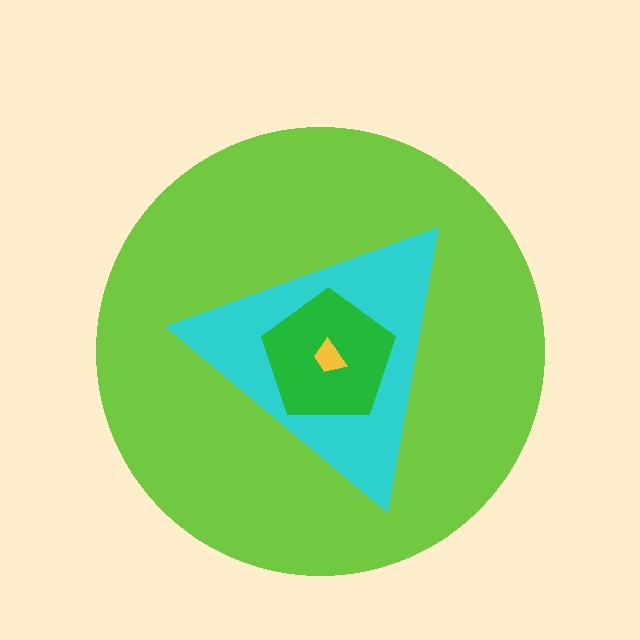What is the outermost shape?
The lime circle.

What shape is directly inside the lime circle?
The cyan triangle.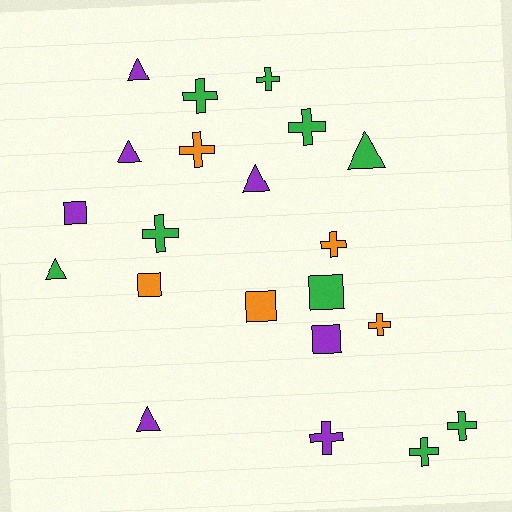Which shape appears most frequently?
Cross, with 10 objects.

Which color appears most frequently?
Green, with 9 objects.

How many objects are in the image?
There are 21 objects.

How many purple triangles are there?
There are 4 purple triangles.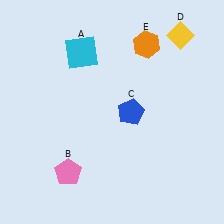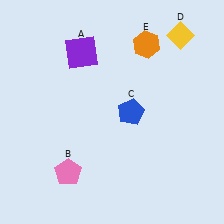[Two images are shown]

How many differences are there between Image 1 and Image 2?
There is 1 difference between the two images.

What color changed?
The square (A) changed from cyan in Image 1 to purple in Image 2.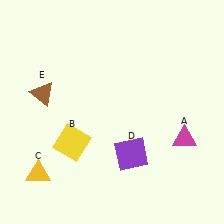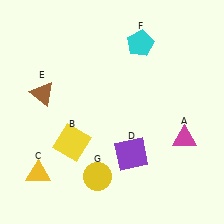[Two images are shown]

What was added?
A cyan pentagon (F), a yellow circle (G) were added in Image 2.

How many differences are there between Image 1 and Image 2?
There are 2 differences between the two images.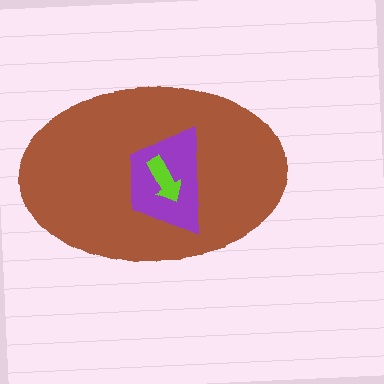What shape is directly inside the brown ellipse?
The purple trapezoid.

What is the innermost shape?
The lime arrow.